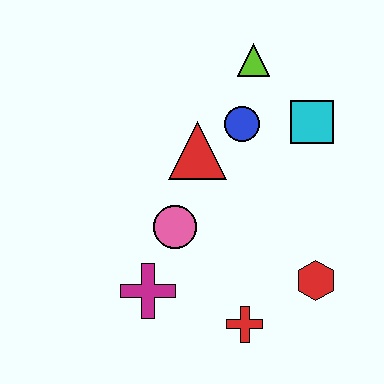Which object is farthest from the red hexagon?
The lime triangle is farthest from the red hexagon.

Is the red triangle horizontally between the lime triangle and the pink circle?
Yes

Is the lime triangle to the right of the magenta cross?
Yes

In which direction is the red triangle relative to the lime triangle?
The red triangle is below the lime triangle.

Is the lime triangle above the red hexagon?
Yes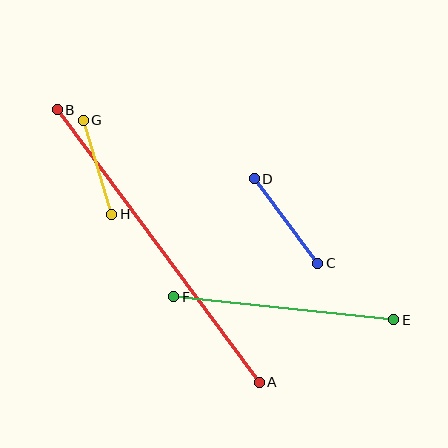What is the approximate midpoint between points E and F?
The midpoint is at approximately (284, 308) pixels.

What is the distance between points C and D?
The distance is approximately 106 pixels.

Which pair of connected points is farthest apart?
Points A and B are farthest apart.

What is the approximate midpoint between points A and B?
The midpoint is at approximately (158, 246) pixels.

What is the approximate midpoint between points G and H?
The midpoint is at approximately (97, 167) pixels.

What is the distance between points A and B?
The distance is approximately 339 pixels.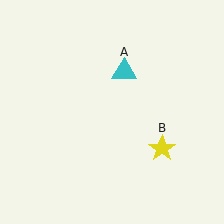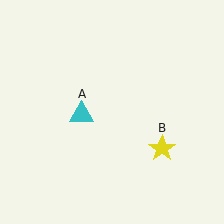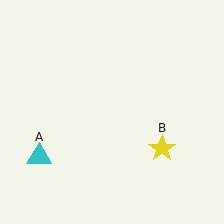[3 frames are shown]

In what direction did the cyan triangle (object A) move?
The cyan triangle (object A) moved down and to the left.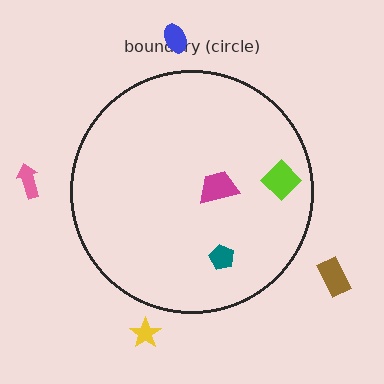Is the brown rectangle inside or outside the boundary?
Outside.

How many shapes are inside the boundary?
3 inside, 4 outside.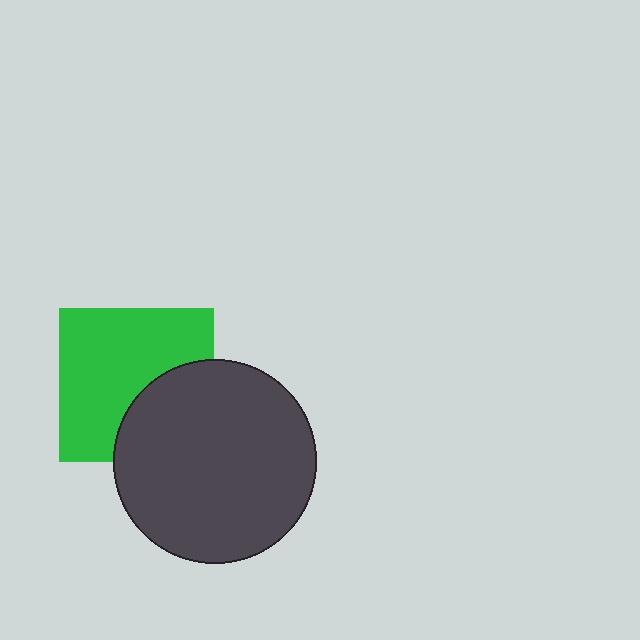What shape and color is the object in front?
The object in front is a dark gray circle.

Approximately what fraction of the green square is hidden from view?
Roughly 34% of the green square is hidden behind the dark gray circle.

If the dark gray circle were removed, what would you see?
You would see the complete green square.